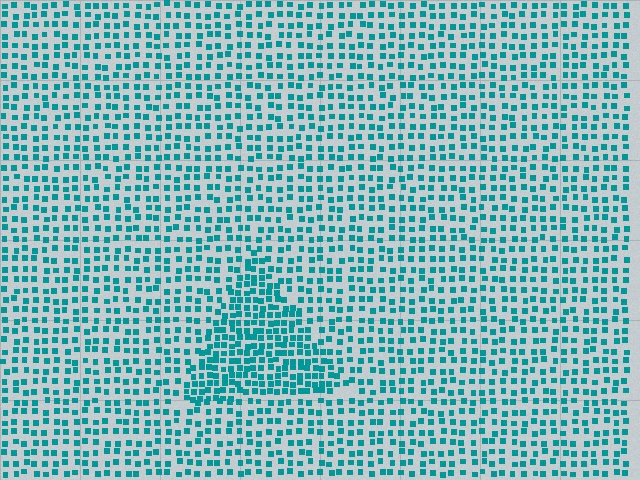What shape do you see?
I see a triangle.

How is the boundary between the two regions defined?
The boundary is defined by a change in element density (approximately 1.8x ratio). All elements are the same color, size, and shape.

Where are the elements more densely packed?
The elements are more densely packed inside the triangle boundary.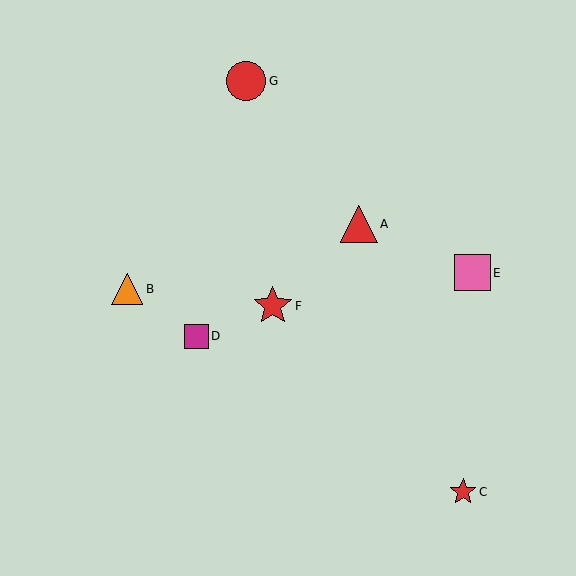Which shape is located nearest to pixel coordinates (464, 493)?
The red star (labeled C) at (463, 492) is nearest to that location.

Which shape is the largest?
The red circle (labeled G) is the largest.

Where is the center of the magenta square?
The center of the magenta square is at (196, 336).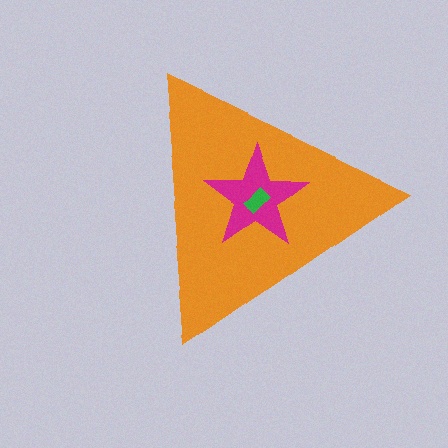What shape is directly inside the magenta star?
The green rectangle.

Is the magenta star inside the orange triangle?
Yes.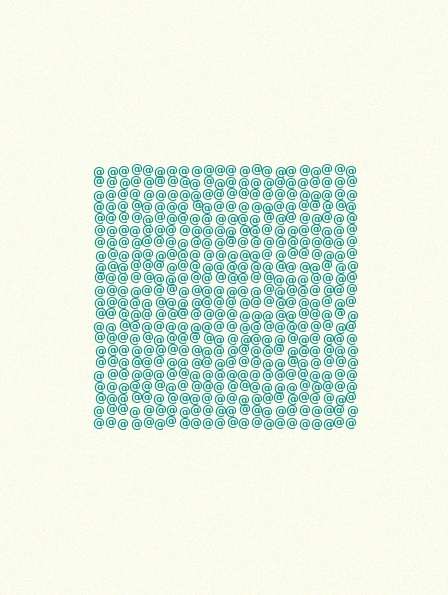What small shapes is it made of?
It is made of small at signs.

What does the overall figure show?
The overall figure shows a square.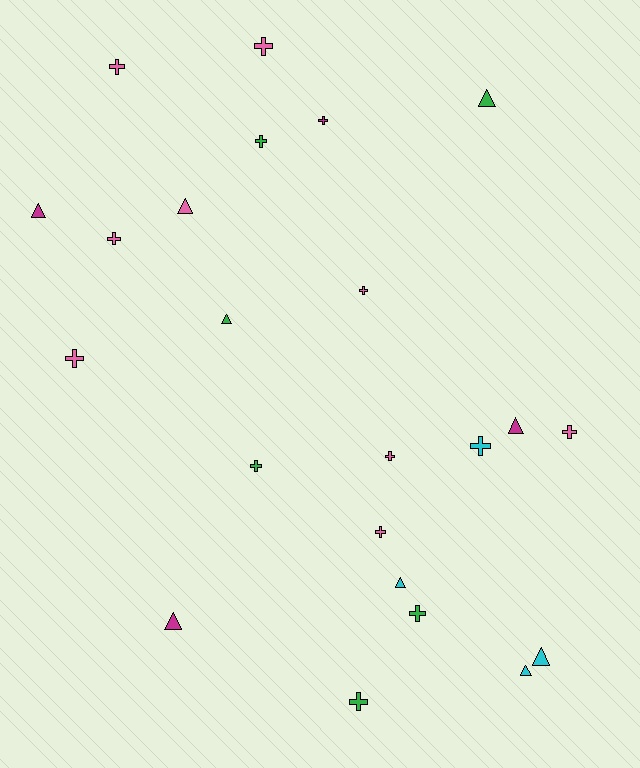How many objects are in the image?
There are 23 objects.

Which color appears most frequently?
Pink, with 9 objects.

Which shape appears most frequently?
Cross, with 14 objects.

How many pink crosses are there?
There are 8 pink crosses.